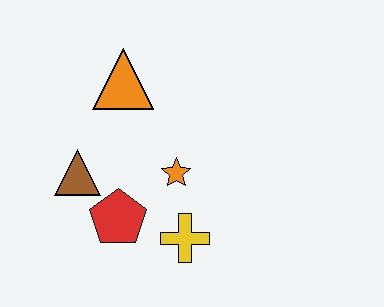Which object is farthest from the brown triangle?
The yellow cross is farthest from the brown triangle.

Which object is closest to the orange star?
The yellow cross is closest to the orange star.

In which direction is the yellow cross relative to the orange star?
The yellow cross is below the orange star.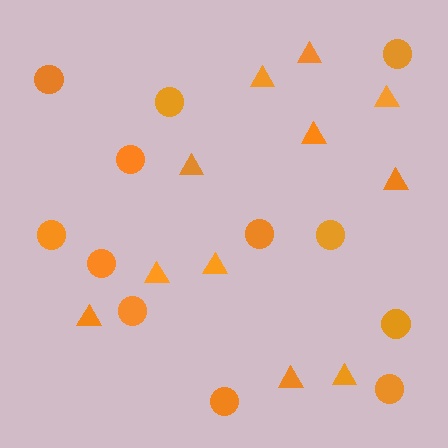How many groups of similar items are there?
There are 2 groups: one group of circles (12) and one group of triangles (11).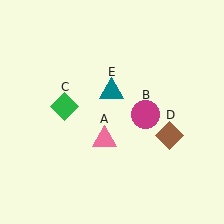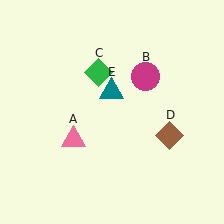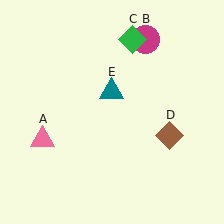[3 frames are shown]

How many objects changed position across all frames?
3 objects changed position: pink triangle (object A), magenta circle (object B), green diamond (object C).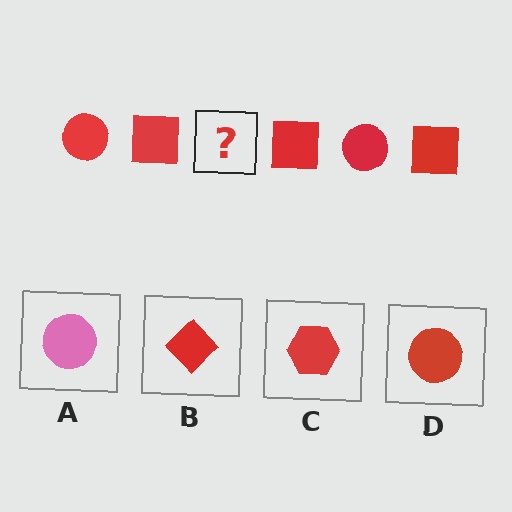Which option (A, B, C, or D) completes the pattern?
D.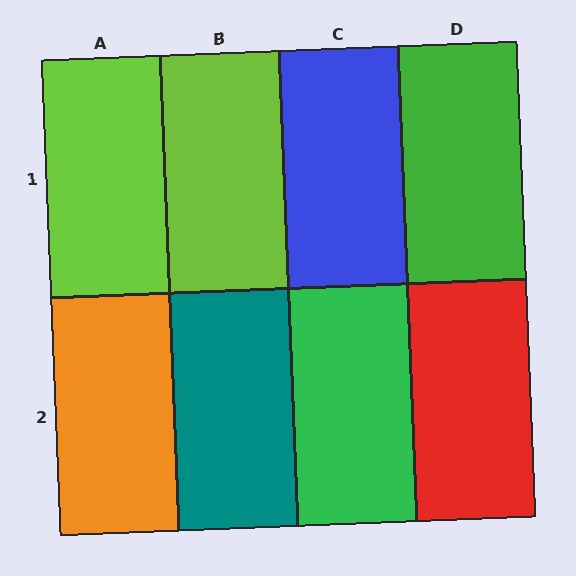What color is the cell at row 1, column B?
Lime.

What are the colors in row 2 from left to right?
Orange, teal, green, red.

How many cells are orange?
1 cell is orange.